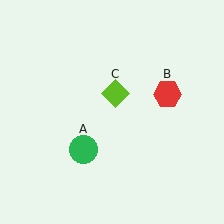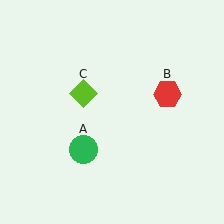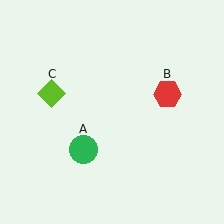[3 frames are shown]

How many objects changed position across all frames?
1 object changed position: lime diamond (object C).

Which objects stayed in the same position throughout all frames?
Green circle (object A) and red hexagon (object B) remained stationary.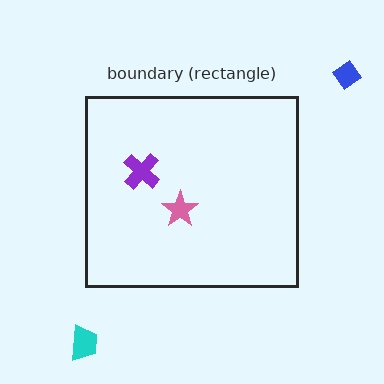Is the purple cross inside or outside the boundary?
Inside.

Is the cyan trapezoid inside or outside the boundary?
Outside.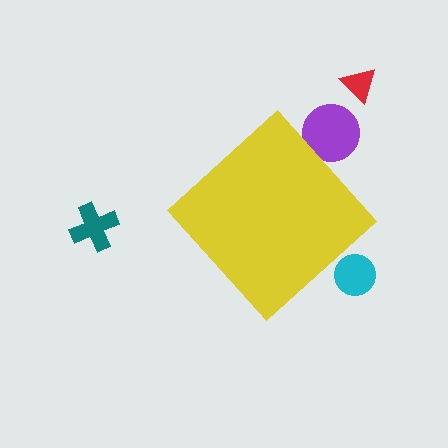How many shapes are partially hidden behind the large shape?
2 shapes are partially hidden.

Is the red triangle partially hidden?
No, the red triangle is fully visible.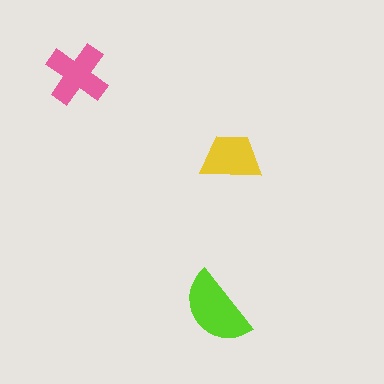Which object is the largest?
The lime semicircle.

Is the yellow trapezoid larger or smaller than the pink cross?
Smaller.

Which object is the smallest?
The yellow trapezoid.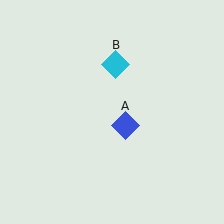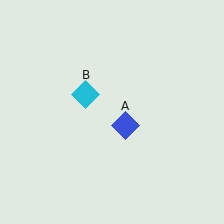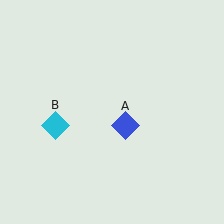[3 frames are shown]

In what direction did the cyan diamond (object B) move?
The cyan diamond (object B) moved down and to the left.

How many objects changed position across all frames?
1 object changed position: cyan diamond (object B).